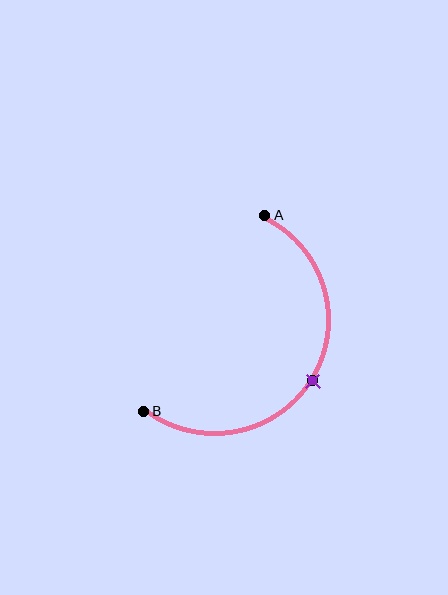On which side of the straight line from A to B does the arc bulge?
The arc bulges to the right of the straight line connecting A and B.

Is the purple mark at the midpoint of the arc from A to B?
Yes. The purple mark lies on the arc at equal arc-length from both A and B — it is the arc midpoint.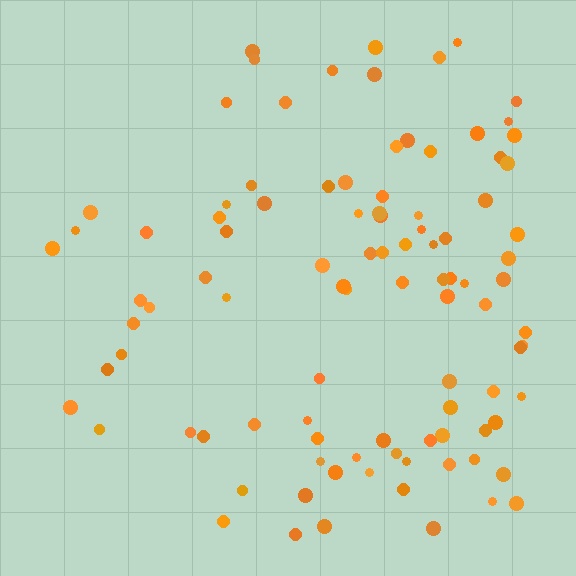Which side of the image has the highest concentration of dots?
The right.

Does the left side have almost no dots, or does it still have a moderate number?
Still a moderate number, just noticeably fewer than the right.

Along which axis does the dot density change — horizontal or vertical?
Horizontal.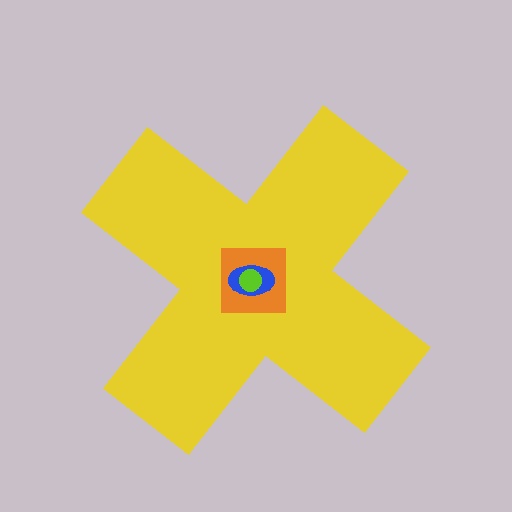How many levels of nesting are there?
4.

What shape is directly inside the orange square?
The blue ellipse.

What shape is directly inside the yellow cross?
The orange square.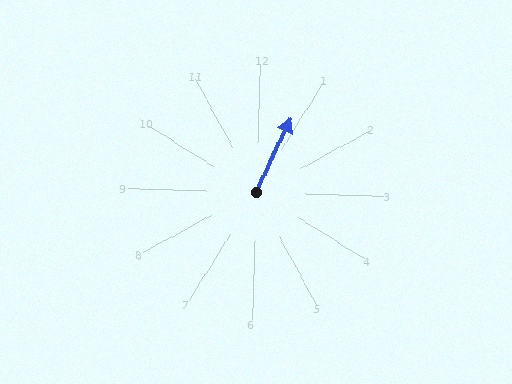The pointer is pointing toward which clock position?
Roughly 1 o'clock.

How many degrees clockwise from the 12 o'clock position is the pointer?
Approximately 23 degrees.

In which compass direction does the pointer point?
Northeast.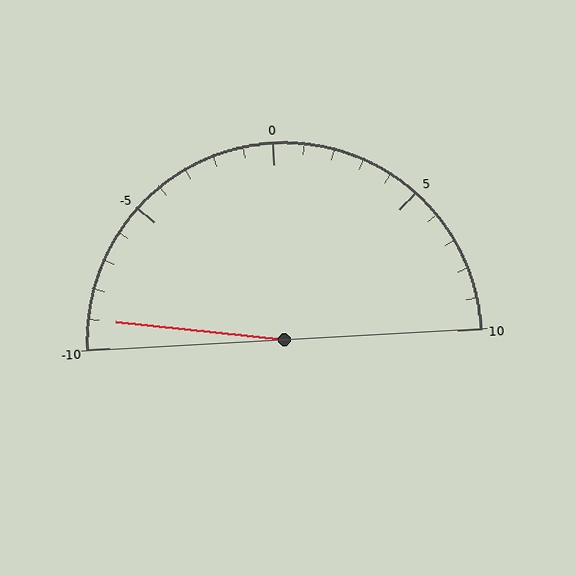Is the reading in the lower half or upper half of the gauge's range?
The reading is in the lower half of the range (-10 to 10).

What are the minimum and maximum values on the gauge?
The gauge ranges from -10 to 10.